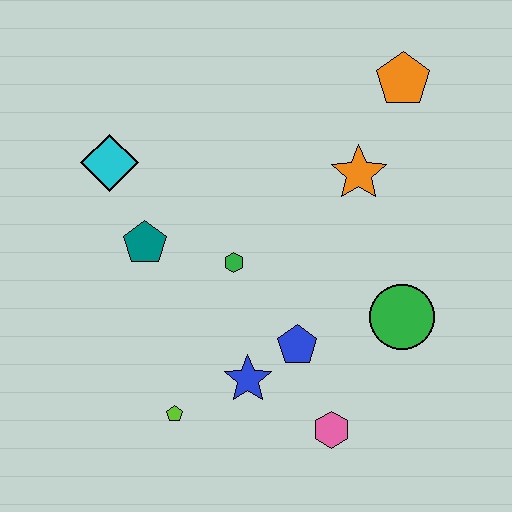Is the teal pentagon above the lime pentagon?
Yes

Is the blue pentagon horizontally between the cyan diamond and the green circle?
Yes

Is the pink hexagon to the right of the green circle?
No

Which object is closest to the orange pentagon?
The orange star is closest to the orange pentagon.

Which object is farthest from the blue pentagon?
The orange pentagon is farthest from the blue pentagon.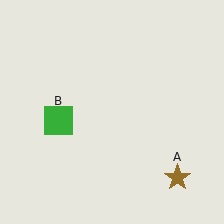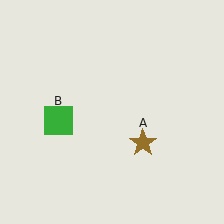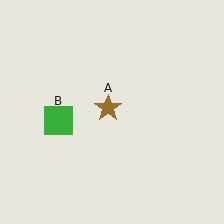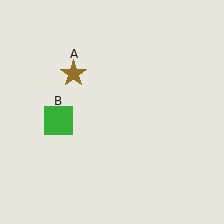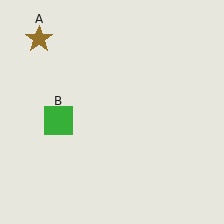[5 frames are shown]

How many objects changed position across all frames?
1 object changed position: brown star (object A).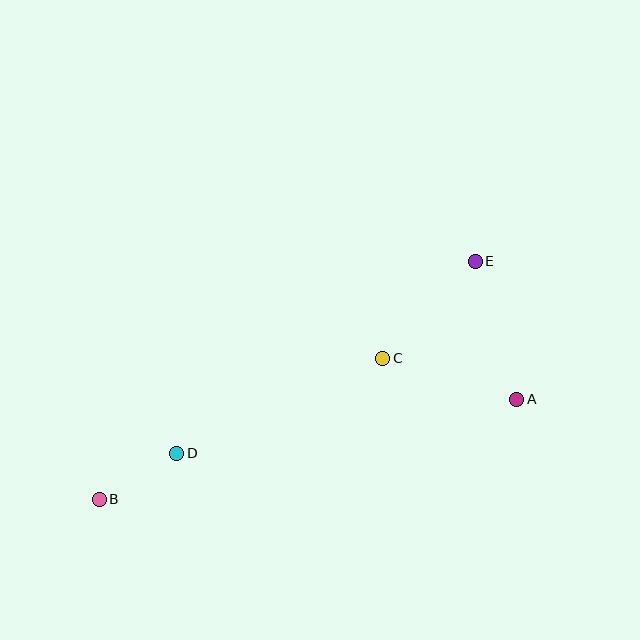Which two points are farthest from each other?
Points B and E are farthest from each other.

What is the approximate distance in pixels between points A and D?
The distance between A and D is approximately 344 pixels.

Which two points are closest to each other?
Points B and D are closest to each other.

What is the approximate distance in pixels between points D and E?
The distance between D and E is approximately 355 pixels.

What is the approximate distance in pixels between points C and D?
The distance between C and D is approximately 226 pixels.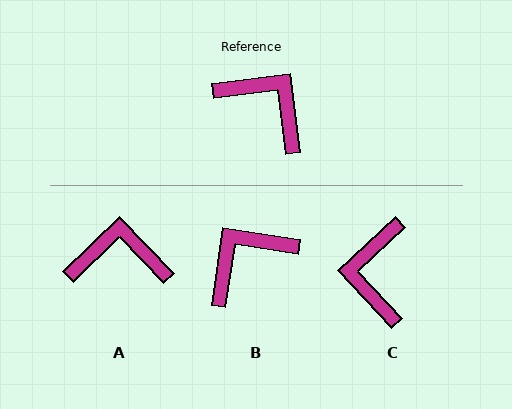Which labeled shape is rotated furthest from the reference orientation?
C, about 126 degrees away.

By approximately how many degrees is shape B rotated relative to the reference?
Approximately 74 degrees counter-clockwise.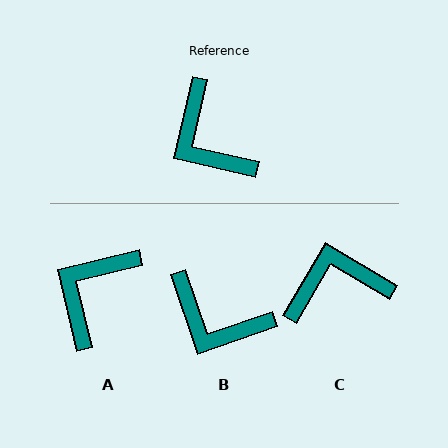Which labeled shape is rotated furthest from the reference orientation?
C, about 108 degrees away.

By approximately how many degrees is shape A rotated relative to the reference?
Approximately 64 degrees clockwise.